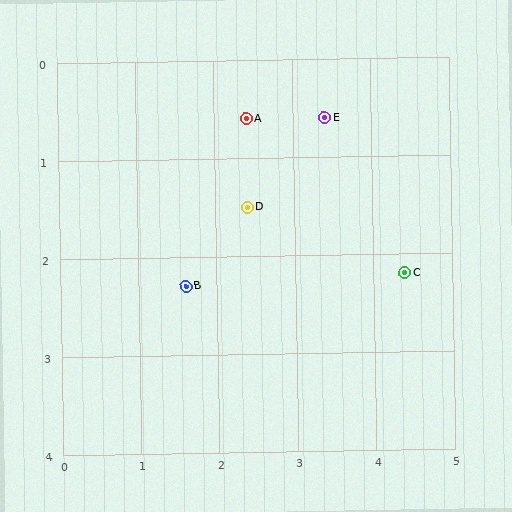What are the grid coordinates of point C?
Point C is at approximately (4.4, 2.2).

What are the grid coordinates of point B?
Point B is at approximately (1.6, 2.3).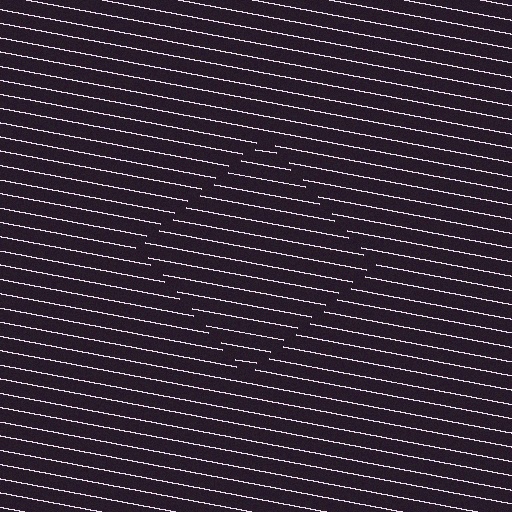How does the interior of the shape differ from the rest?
The interior of the shape contains the same grating, shifted by half a period — the contour is defined by the phase discontinuity where line-ends from the inner and outer gratings abut.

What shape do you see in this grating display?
An illusory square. The interior of the shape contains the same grating, shifted by half a period — the contour is defined by the phase discontinuity where line-ends from the inner and outer gratings abut.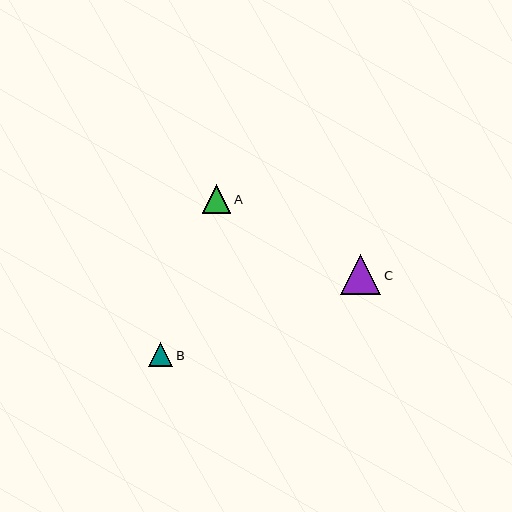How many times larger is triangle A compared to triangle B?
Triangle A is approximately 1.2 times the size of triangle B.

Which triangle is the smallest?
Triangle B is the smallest with a size of approximately 24 pixels.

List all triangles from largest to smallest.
From largest to smallest: C, A, B.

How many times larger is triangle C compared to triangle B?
Triangle C is approximately 1.7 times the size of triangle B.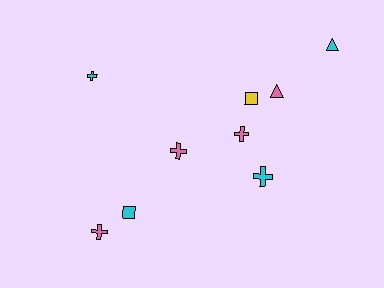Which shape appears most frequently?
Cross, with 5 objects.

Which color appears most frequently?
Cyan, with 4 objects.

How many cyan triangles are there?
There is 1 cyan triangle.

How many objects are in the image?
There are 9 objects.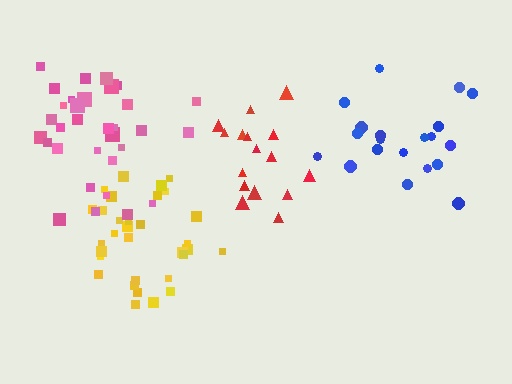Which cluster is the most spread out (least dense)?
Blue.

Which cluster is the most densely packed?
Yellow.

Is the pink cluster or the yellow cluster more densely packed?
Yellow.